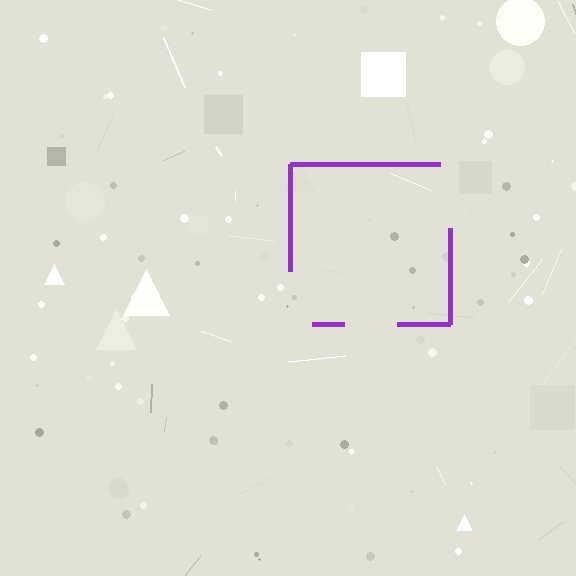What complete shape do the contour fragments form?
The contour fragments form a square.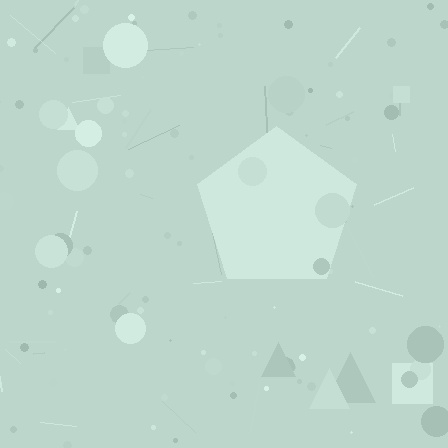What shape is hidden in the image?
A pentagon is hidden in the image.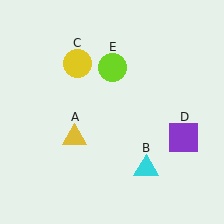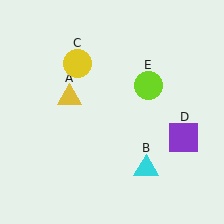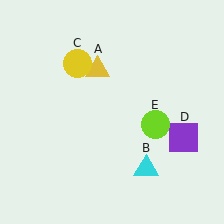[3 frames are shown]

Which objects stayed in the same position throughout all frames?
Cyan triangle (object B) and yellow circle (object C) and purple square (object D) remained stationary.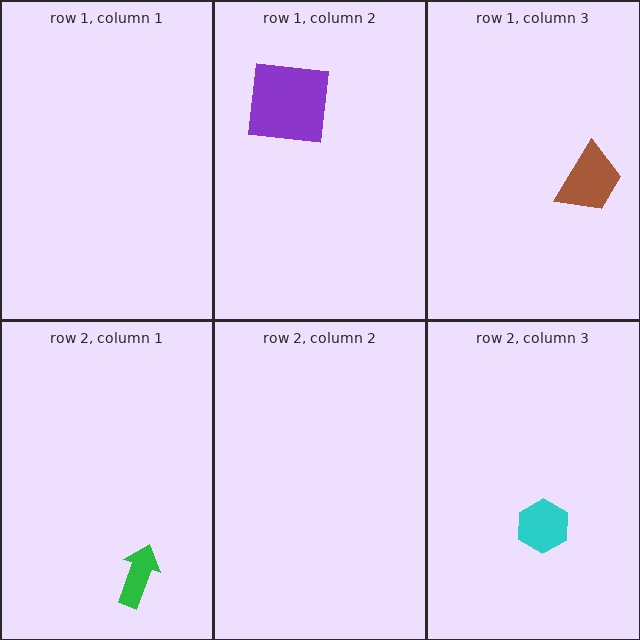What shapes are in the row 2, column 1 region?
The green arrow.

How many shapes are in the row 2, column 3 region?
1.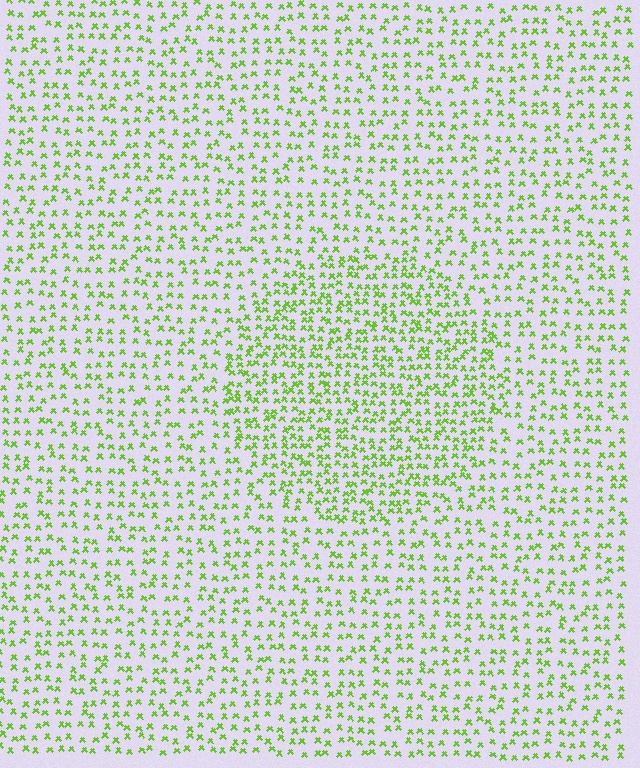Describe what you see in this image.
The image contains small lime elements arranged at two different densities. A circle-shaped region is visible where the elements are more densely packed than the surrounding area.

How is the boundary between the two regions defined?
The boundary is defined by a change in element density (approximately 1.7x ratio). All elements are the same color, size, and shape.